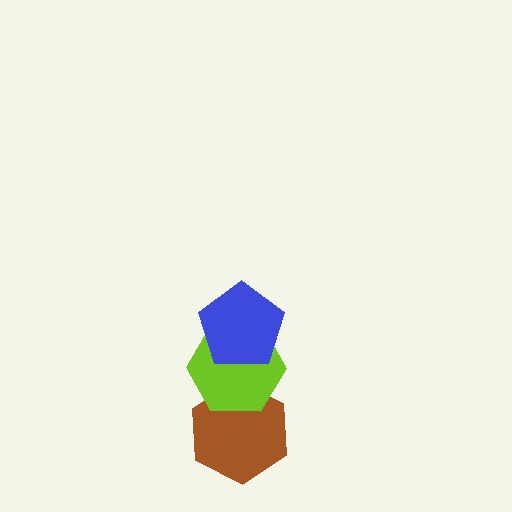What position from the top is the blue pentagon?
The blue pentagon is 1st from the top.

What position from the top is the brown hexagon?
The brown hexagon is 3rd from the top.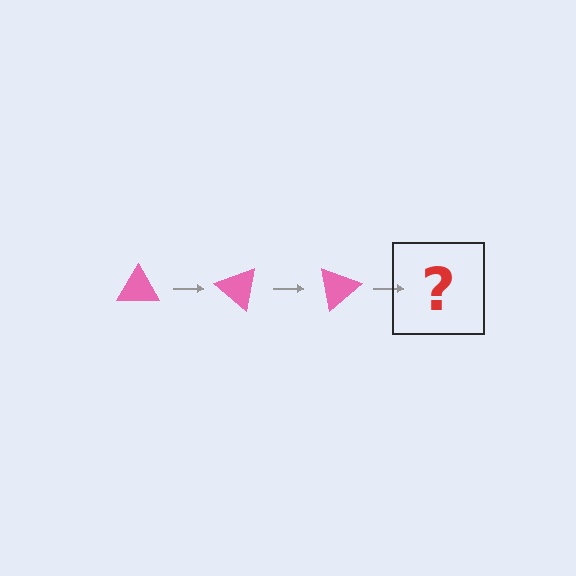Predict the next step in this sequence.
The next step is a pink triangle rotated 120 degrees.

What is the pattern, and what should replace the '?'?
The pattern is that the triangle rotates 40 degrees each step. The '?' should be a pink triangle rotated 120 degrees.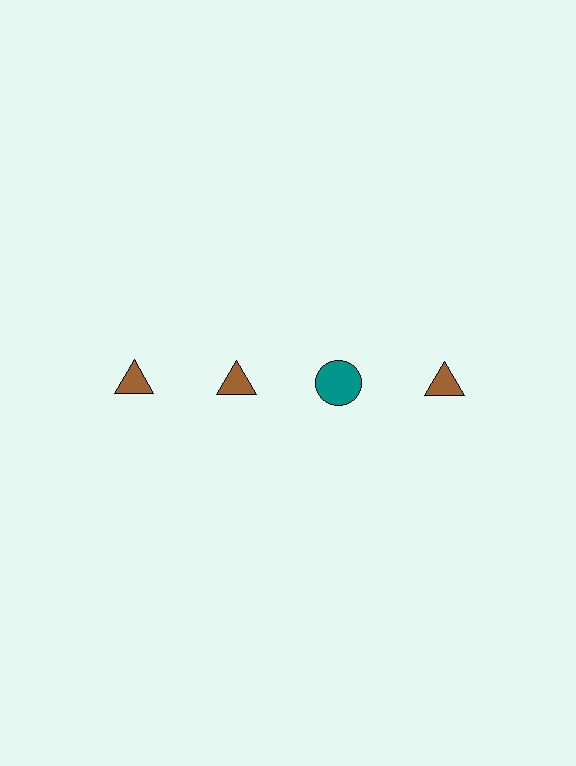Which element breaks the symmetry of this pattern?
The teal circle in the top row, center column breaks the symmetry. All other shapes are brown triangles.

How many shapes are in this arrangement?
There are 4 shapes arranged in a grid pattern.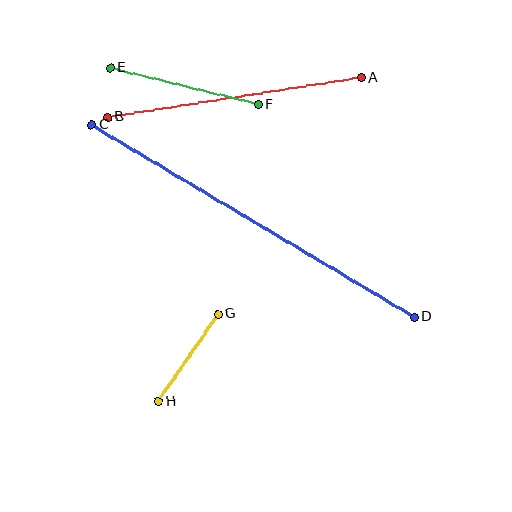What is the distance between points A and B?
The distance is approximately 256 pixels.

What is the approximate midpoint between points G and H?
The midpoint is at approximately (188, 358) pixels.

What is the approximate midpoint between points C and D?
The midpoint is at approximately (253, 221) pixels.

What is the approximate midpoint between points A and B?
The midpoint is at approximately (234, 97) pixels.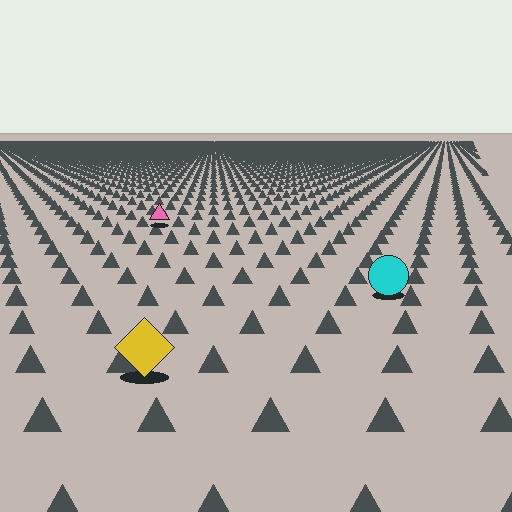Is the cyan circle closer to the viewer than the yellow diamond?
No. The yellow diamond is closer — you can tell from the texture gradient: the ground texture is coarser near it.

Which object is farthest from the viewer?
The pink triangle is farthest from the viewer. It appears smaller and the ground texture around it is denser.